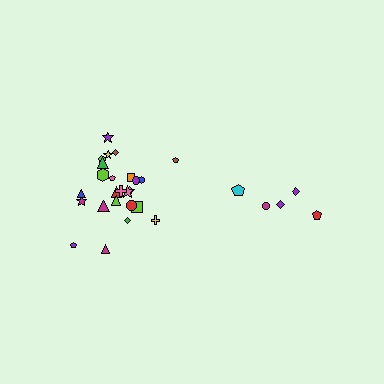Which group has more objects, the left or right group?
The left group.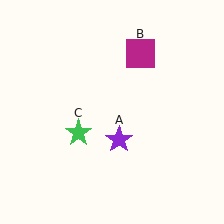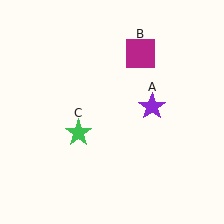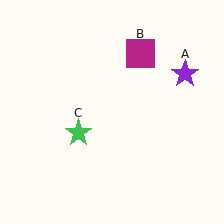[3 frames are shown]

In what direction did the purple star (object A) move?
The purple star (object A) moved up and to the right.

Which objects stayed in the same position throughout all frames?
Magenta square (object B) and green star (object C) remained stationary.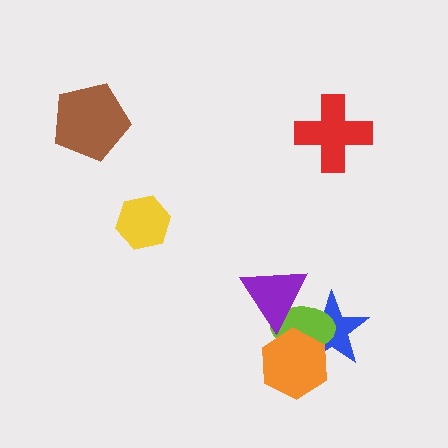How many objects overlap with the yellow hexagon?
0 objects overlap with the yellow hexagon.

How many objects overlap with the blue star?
3 objects overlap with the blue star.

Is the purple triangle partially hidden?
No, no other shape covers it.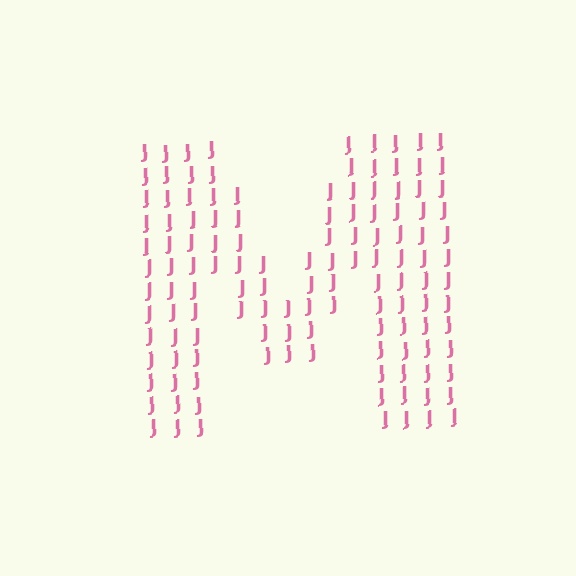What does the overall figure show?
The overall figure shows the letter M.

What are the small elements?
The small elements are letter J's.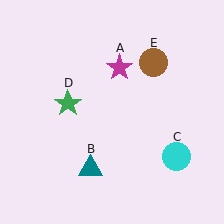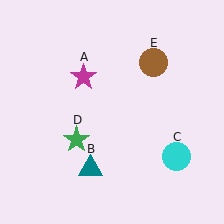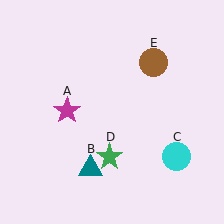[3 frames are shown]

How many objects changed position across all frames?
2 objects changed position: magenta star (object A), green star (object D).